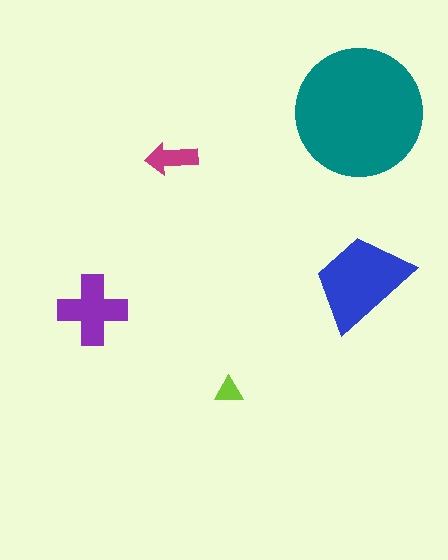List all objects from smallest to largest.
The lime triangle, the magenta arrow, the purple cross, the blue trapezoid, the teal circle.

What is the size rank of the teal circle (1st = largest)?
1st.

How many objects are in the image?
There are 5 objects in the image.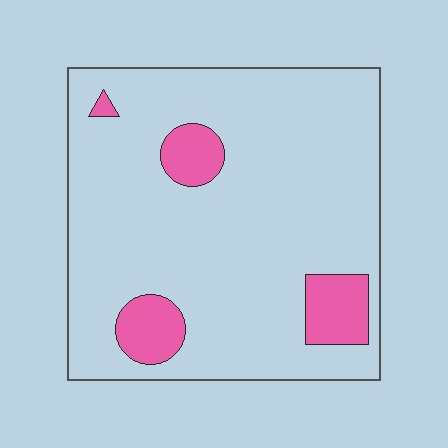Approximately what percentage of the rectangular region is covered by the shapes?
Approximately 10%.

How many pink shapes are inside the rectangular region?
4.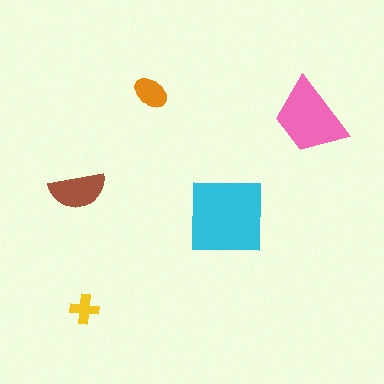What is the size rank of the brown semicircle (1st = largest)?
3rd.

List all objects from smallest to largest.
The yellow cross, the orange ellipse, the brown semicircle, the pink trapezoid, the cyan square.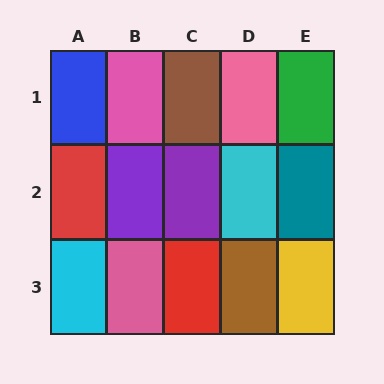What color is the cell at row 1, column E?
Green.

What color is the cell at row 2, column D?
Cyan.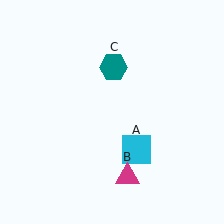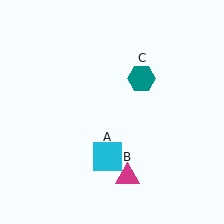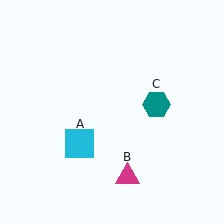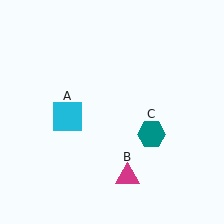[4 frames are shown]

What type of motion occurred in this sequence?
The cyan square (object A), teal hexagon (object C) rotated clockwise around the center of the scene.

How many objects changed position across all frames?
2 objects changed position: cyan square (object A), teal hexagon (object C).